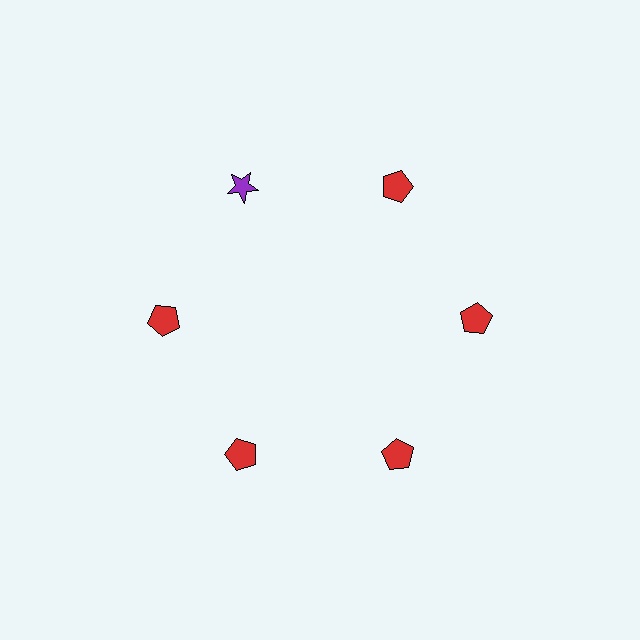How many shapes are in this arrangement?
There are 6 shapes arranged in a ring pattern.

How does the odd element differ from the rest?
It differs in both color (purple instead of red) and shape (star instead of pentagon).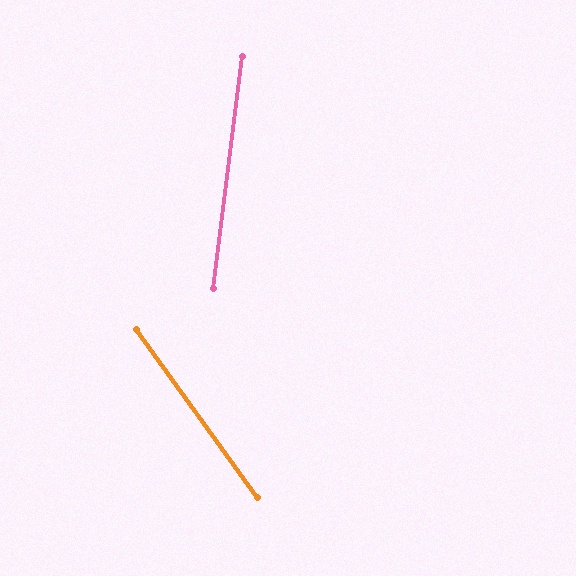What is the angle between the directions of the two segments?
Approximately 43 degrees.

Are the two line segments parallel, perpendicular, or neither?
Neither parallel nor perpendicular — they differ by about 43°.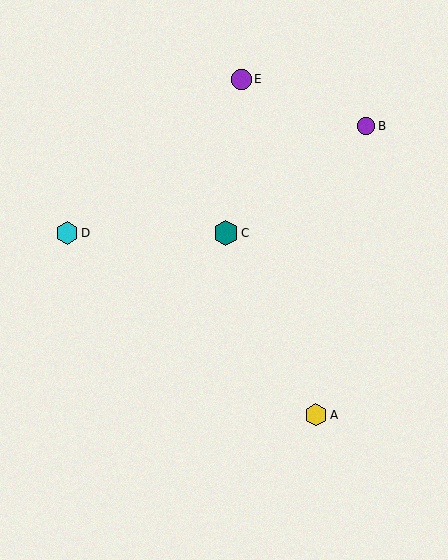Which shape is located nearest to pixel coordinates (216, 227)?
The teal hexagon (labeled C) at (226, 233) is nearest to that location.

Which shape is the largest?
The teal hexagon (labeled C) is the largest.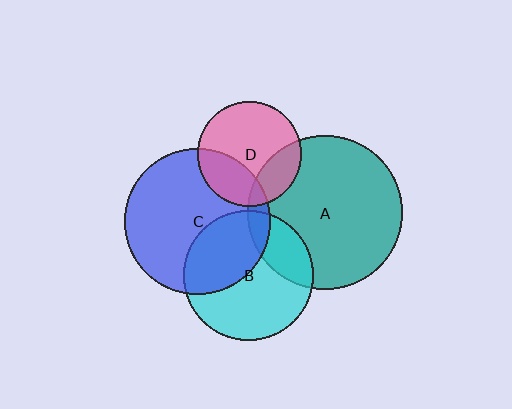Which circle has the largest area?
Circle A (teal).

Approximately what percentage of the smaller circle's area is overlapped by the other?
Approximately 40%.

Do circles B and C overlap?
Yes.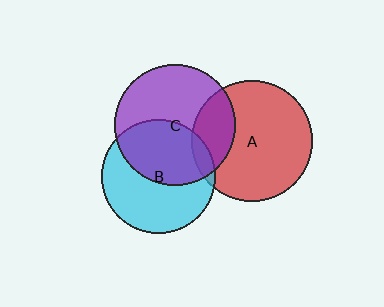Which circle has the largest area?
Circle A (red).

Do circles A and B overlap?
Yes.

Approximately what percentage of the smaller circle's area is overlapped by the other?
Approximately 5%.